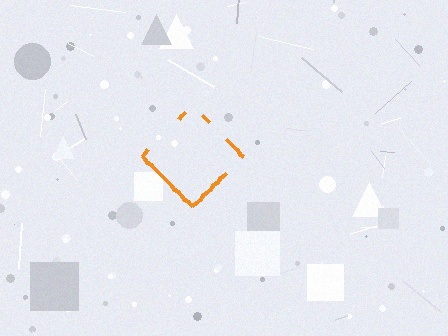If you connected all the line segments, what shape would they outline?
They would outline a diamond.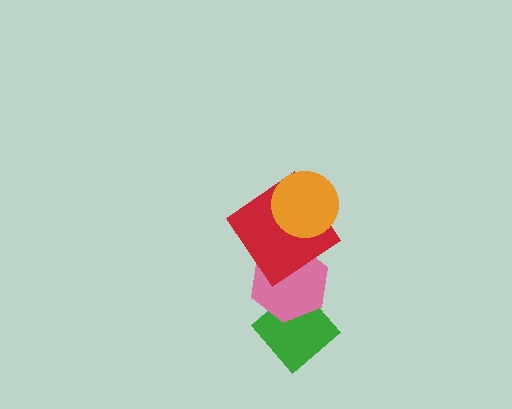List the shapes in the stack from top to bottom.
From top to bottom: the orange circle, the red diamond, the pink hexagon, the green diamond.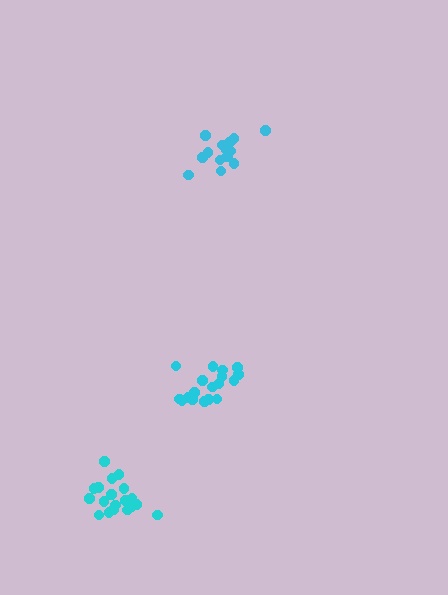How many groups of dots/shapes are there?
There are 3 groups.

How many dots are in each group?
Group 1: 19 dots, Group 2: 18 dots, Group 3: 15 dots (52 total).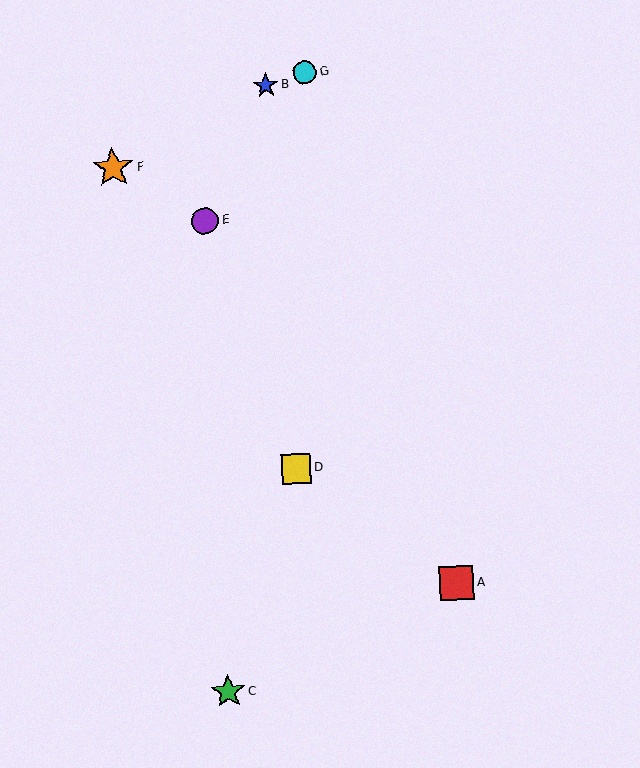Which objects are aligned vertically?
Objects C, E are aligned vertically.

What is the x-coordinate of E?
Object E is at x≈205.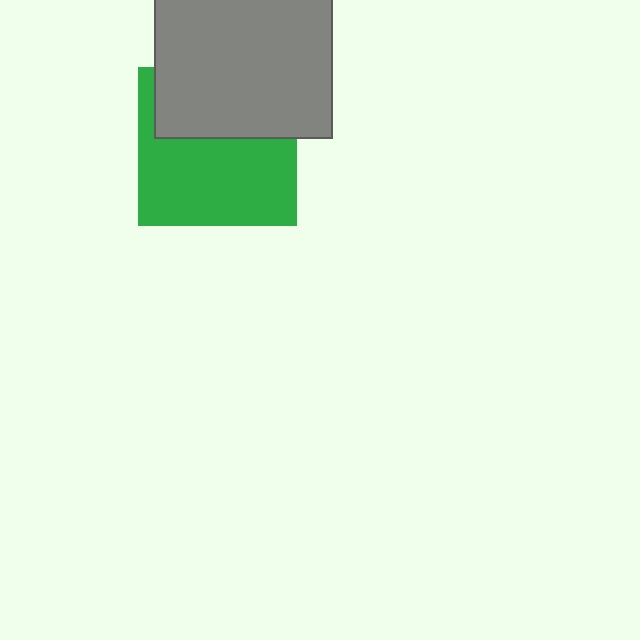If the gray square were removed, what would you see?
You would see the complete green square.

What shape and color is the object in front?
The object in front is a gray square.